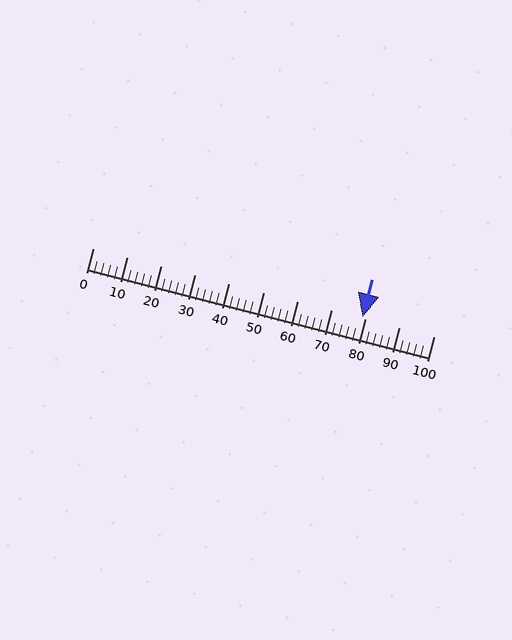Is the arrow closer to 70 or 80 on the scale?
The arrow is closer to 80.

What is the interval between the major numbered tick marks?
The major tick marks are spaced 10 units apart.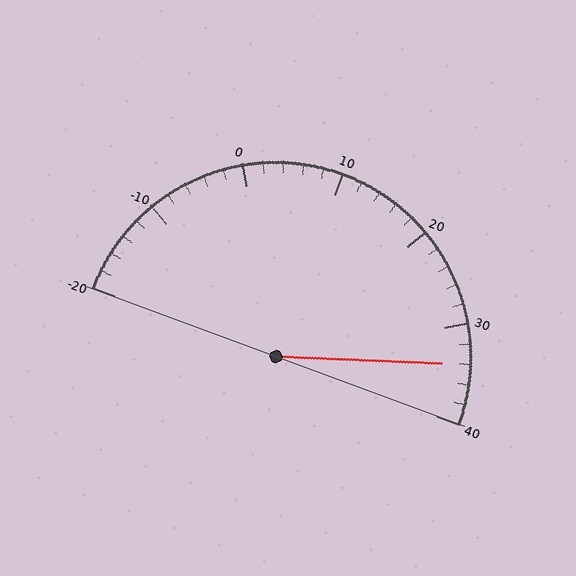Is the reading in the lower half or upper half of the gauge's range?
The reading is in the upper half of the range (-20 to 40).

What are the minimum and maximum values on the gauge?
The gauge ranges from -20 to 40.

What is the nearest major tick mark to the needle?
The nearest major tick mark is 30.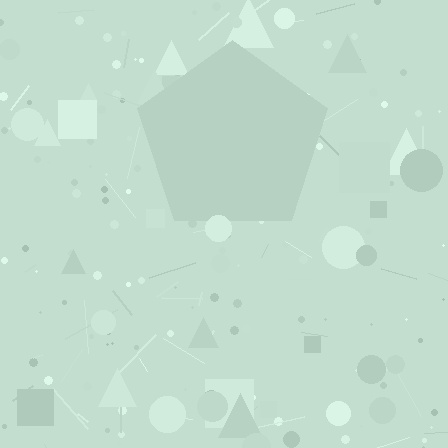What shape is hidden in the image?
A pentagon is hidden in the image.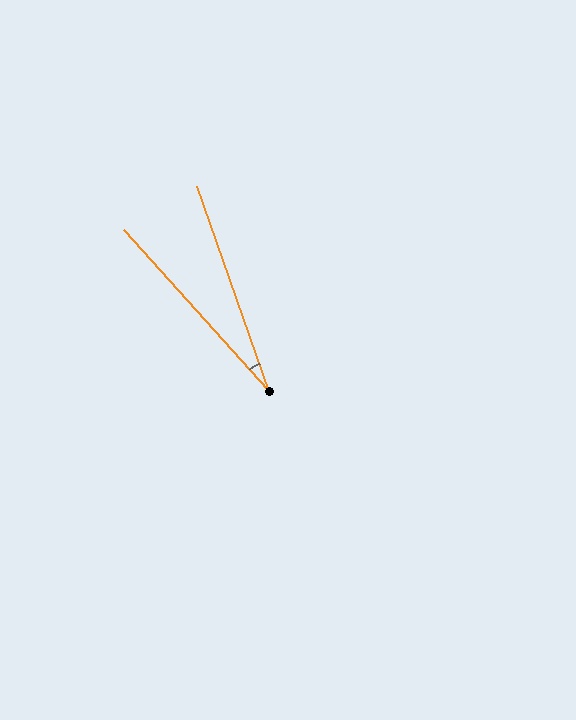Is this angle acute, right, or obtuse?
It is acute.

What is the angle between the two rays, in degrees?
Approximately 23 degrees.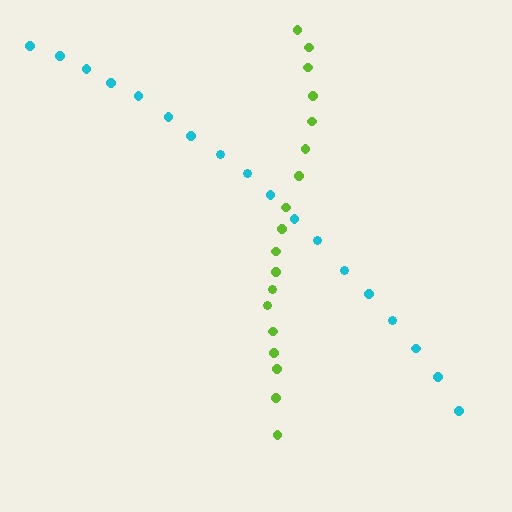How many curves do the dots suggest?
There are 2 distinct paths.